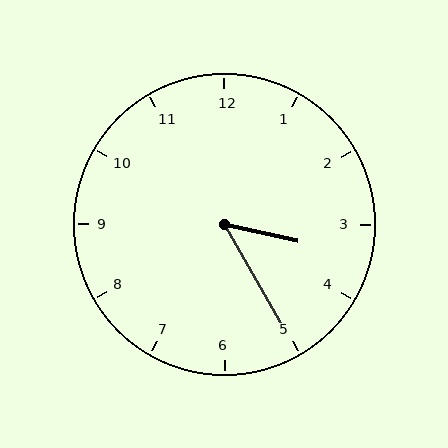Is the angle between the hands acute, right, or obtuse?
It is acute.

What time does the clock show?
3:25.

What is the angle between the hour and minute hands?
Approximately 48 degrees.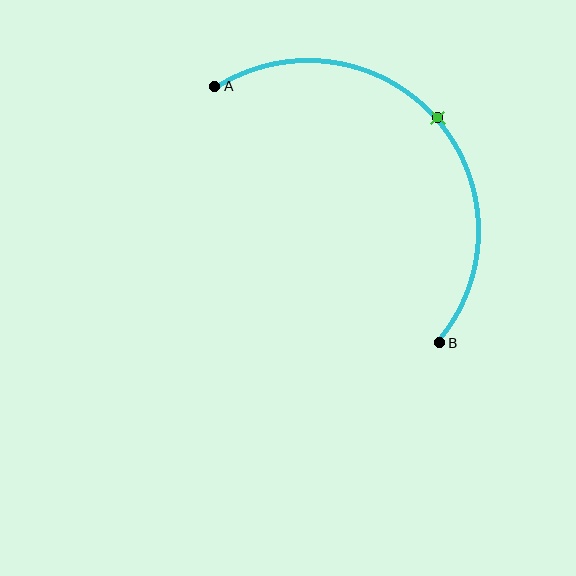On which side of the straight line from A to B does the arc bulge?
The arc bulges above and to the right of the straight line connecting A and B.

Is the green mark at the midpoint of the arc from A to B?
Yes. The green mark lies on the arc at equal arc-length from both A and B — it is the arc midpoint.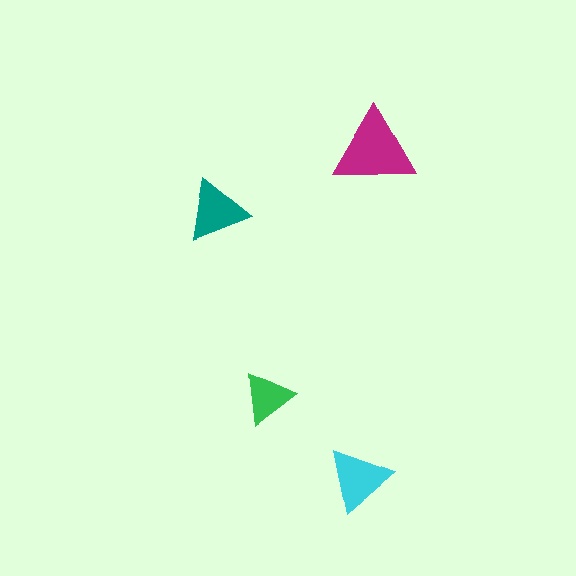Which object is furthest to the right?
The magenta triangle is rightmost.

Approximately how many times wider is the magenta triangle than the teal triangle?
About 1.5 times wider.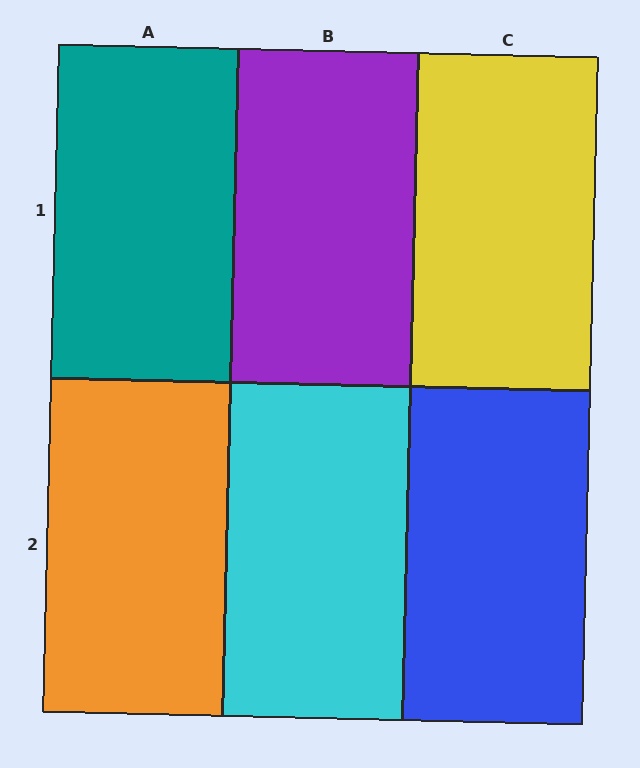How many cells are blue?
1 cell is blue.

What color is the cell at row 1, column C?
Yellow.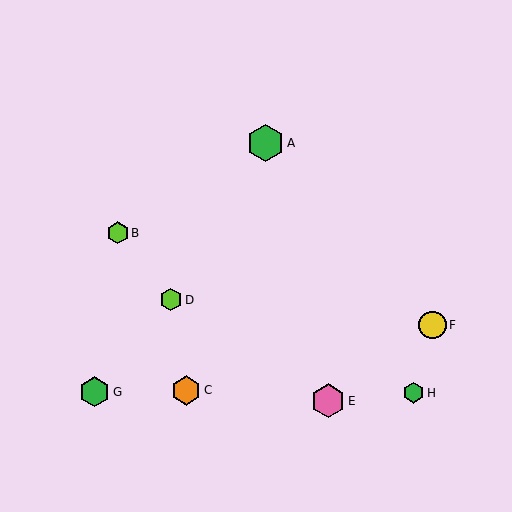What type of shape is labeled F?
Shape F is a yellow circle.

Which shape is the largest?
The green hexagon (labeled A) is the largest.